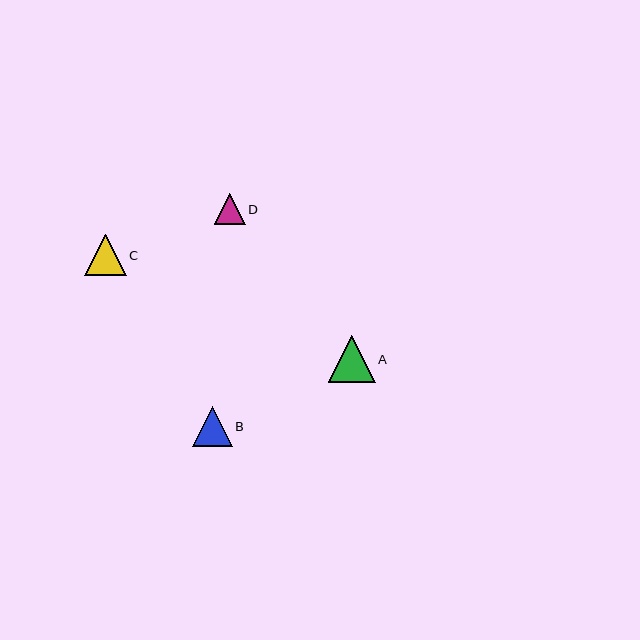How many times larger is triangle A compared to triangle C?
Triangle A is approximately 1.1 times the size of triangle C.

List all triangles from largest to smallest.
From largest to smallest: A, C, B, D.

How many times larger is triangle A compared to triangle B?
Triangle A is approximately 1.2 times the size of triangle B.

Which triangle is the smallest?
Triangle D is the smallest with a size of approximately 30 pixels.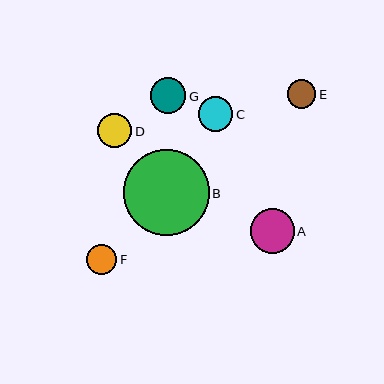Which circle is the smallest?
Circle E is the smallest with a size of approximately 29 pixels.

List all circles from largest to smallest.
From largest to smallest: B, A, G, C, D, F, E.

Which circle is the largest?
Circle B is the largest with a size of approximately 86 pixels.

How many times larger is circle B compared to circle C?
Circle B is approximately 2.5 times the size of circle C.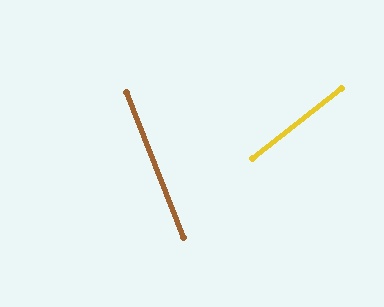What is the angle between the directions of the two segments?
Approximately 73 degrees.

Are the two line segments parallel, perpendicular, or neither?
Neither parallel nor perpendicular — they differ by about 73°.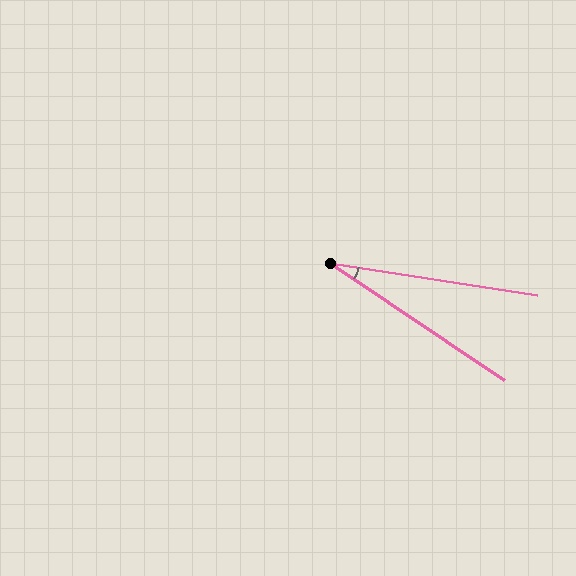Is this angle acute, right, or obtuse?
It is acute.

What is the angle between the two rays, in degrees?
Approximately 25 degrees.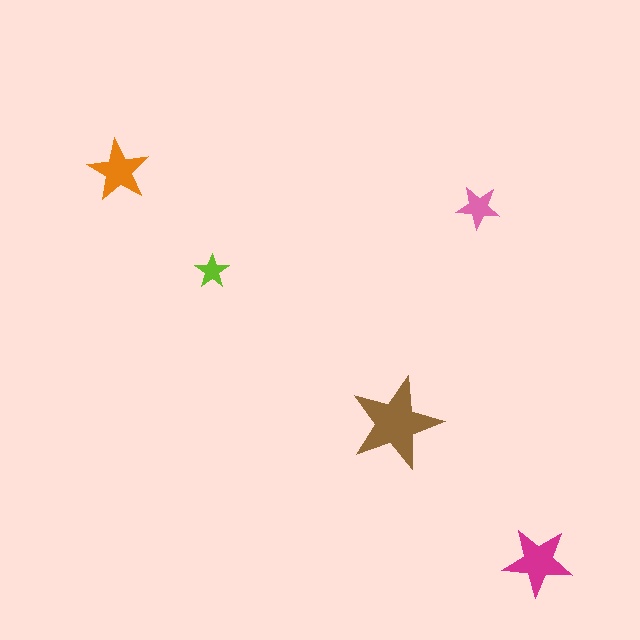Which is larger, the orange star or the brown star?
The brown one.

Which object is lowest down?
The magenta star is bottommost.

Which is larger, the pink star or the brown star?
The brown one.